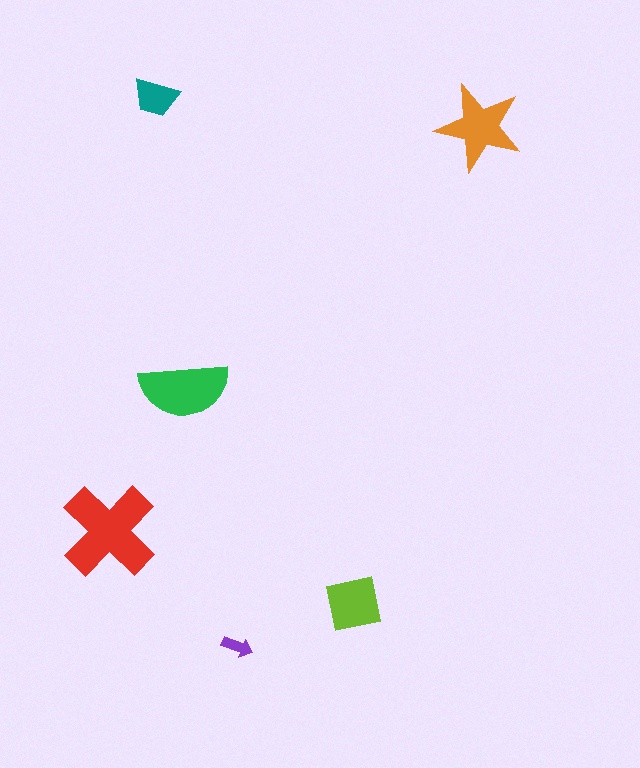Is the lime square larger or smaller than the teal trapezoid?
Larger.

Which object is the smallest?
The purple arrow.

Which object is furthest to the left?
The red cross is leftmost.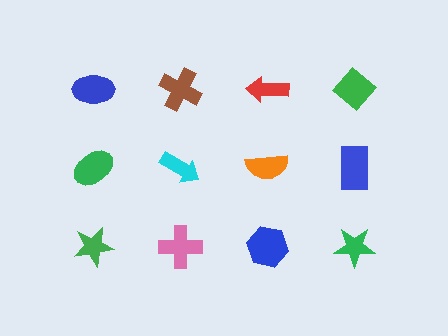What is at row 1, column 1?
A blue ellipse.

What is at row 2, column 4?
A blue rectangle.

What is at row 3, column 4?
A green star.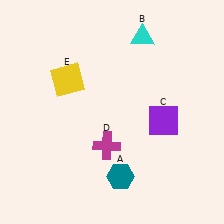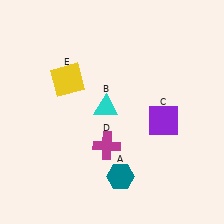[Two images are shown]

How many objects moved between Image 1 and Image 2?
1 object moved between the two images.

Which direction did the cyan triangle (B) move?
The cyan triangle (B) moved down.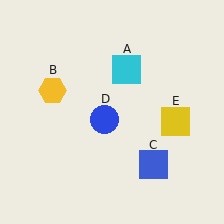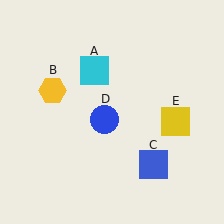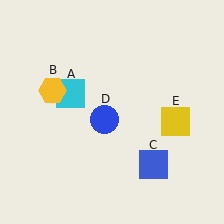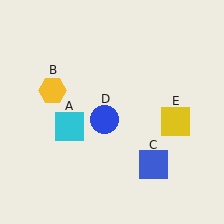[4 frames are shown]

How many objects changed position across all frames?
1 object changed position: cyan square (object A).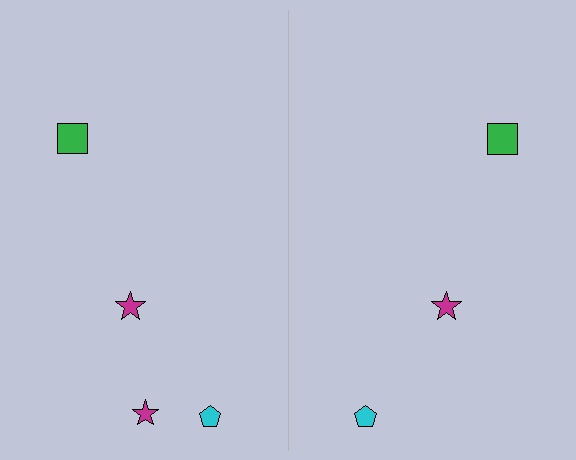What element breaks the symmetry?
A magenta star is missing from the right side.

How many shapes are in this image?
There are 7 shapes in this image.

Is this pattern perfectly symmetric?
No, the pattern is not perfectly symmetric. A magenta star is missing from the right side.